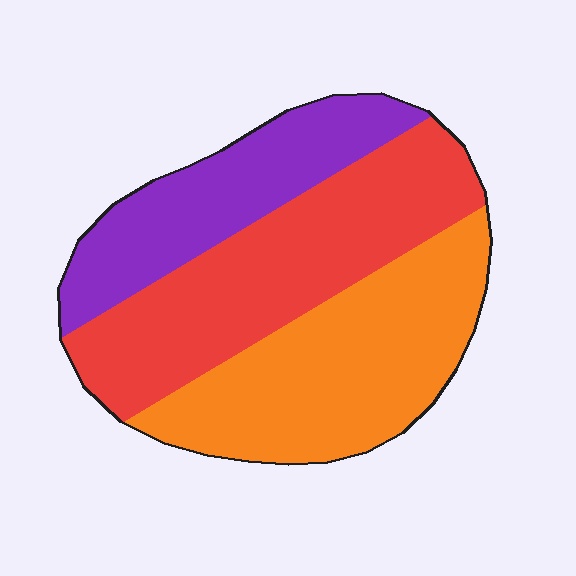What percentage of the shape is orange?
Orange covers about 35% of the shape.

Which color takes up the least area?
Purple, at roughly 25%.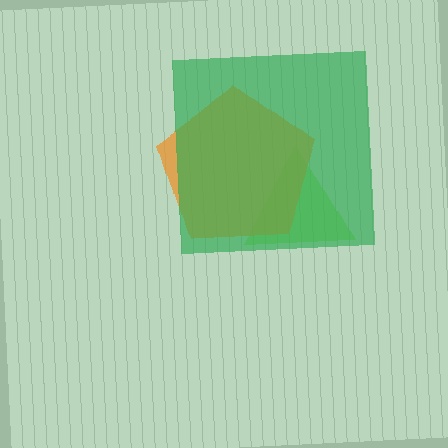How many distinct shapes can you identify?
There are 3 distinct shapes: a lime triangle, an orange pentagon, a green square.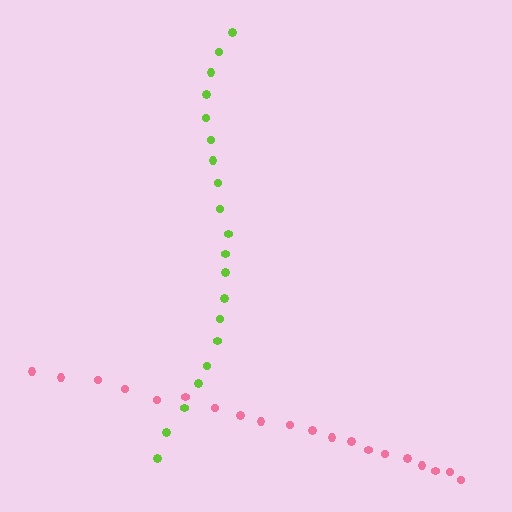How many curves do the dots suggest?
There are 2 distinct paths.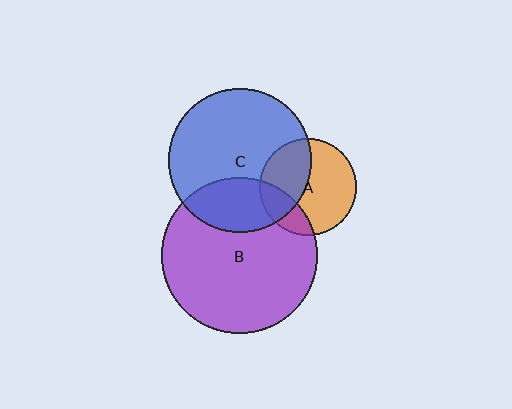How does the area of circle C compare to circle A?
Approximately 2.2 times.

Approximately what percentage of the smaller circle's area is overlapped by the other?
Approximately 25%.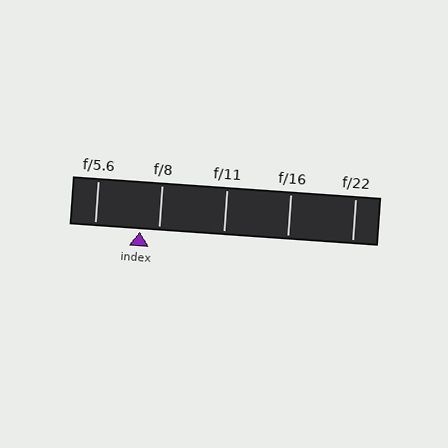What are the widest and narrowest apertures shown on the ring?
The widest aperture shown is f/5.6 and the narrowest is f/22.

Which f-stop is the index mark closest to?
The index mark is closest to f/8.